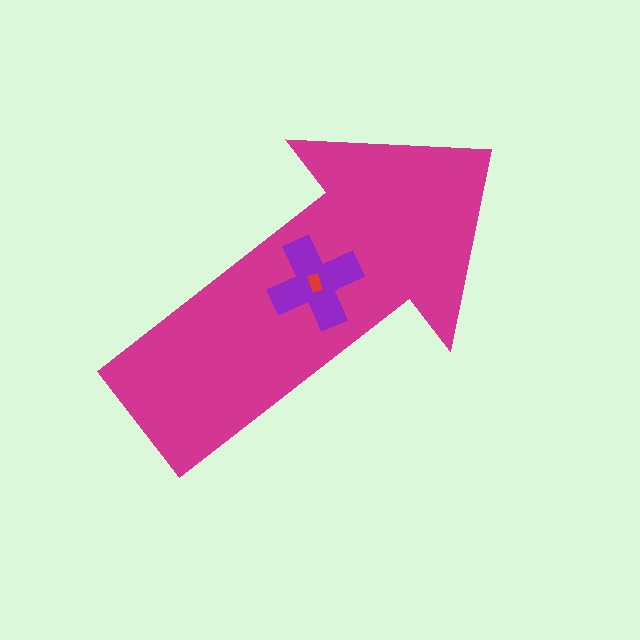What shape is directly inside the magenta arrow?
The purple cross.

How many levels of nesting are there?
3.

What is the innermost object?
The red rectangle.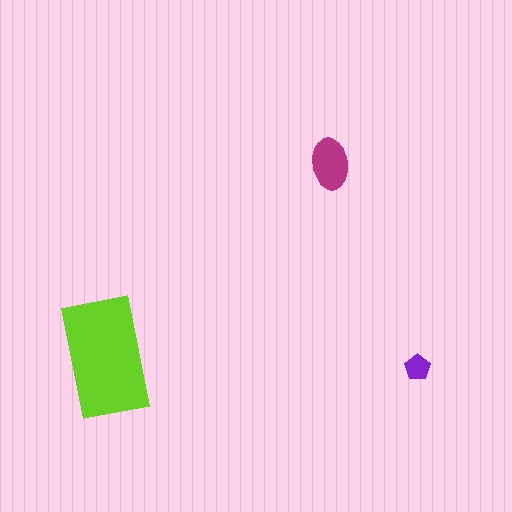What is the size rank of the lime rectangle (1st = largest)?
1st.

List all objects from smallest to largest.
The purple pentagon, the magenta ellipse, the lime rectangle.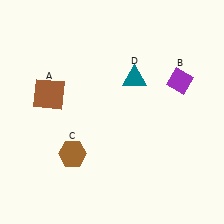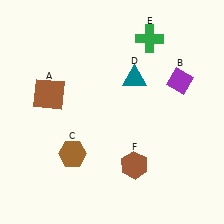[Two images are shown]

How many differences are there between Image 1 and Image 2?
There are 2 differences between the two images.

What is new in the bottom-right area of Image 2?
A brown hexagon (F) was added in the bottom-right area of Image 2.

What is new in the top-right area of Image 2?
A green cross (E) was added in the top-right area of Image 2.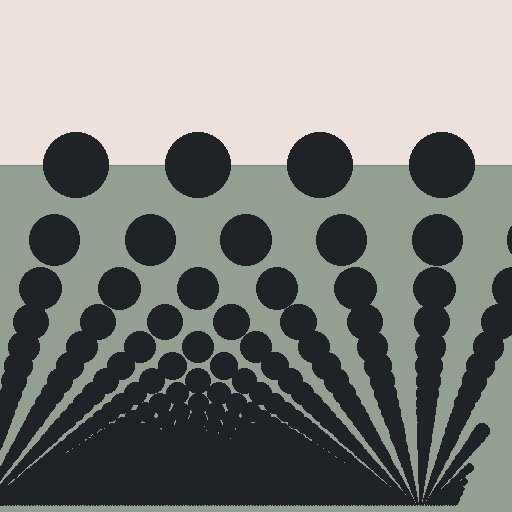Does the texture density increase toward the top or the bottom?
Density increases toward the bottom.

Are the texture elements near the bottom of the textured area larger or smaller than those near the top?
Smaller. The gradient is inverted — elements near the bottom are smaller and denser.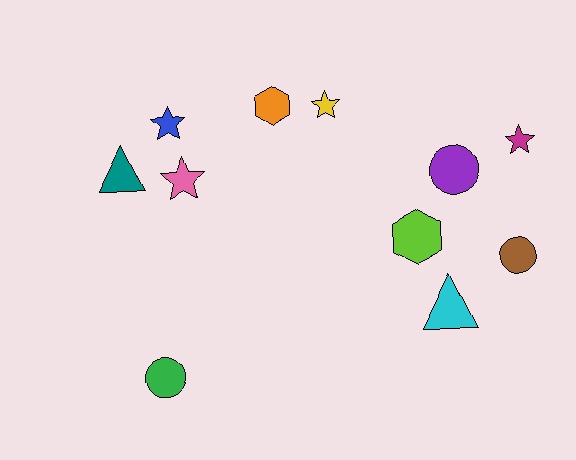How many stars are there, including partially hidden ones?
There are 4 stars.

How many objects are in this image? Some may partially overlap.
There are 11 objects.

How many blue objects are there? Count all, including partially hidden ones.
There is 1 blue object.